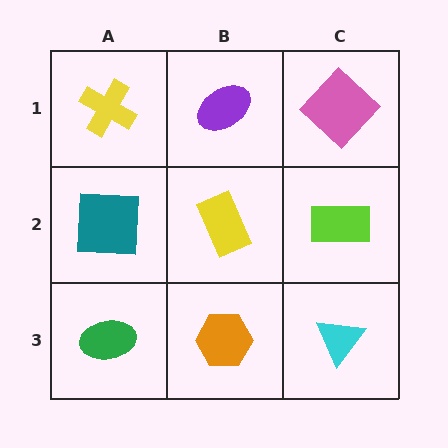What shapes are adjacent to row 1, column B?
A yellow rectangle (row 2, column B), a yellow cross (row 1, column A), a pink diamond (row 1, column C).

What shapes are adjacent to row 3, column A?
A teal square (row 2, column A), an orange hexagon (row 3, column B).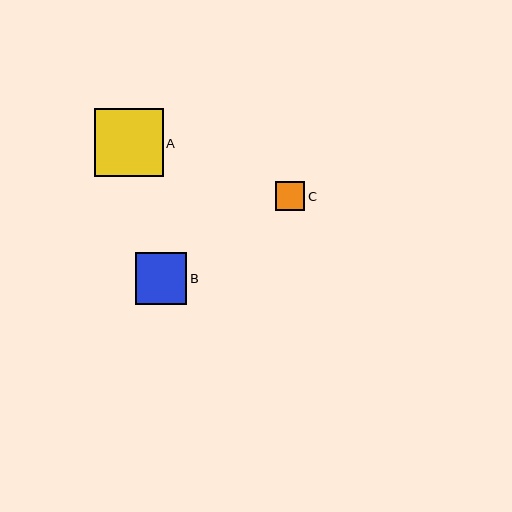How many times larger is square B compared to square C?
Square B is approximately 1.8 times the size of square C.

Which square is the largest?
Square A is the largest with a size of approximately 68 pixels.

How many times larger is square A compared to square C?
Square A is approximately 2.4 times the size of square C.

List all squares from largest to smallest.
From largest to smallest: A, B, C.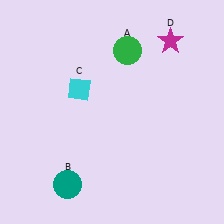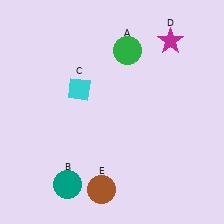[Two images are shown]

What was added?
A brown circle (E) was added in Image 2.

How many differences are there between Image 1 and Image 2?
There is 1 difference between the two images.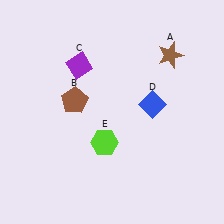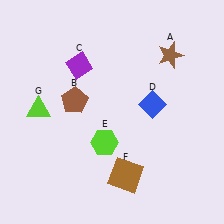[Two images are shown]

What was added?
A brown square (F), a lime triangle (G) were added in Image 2.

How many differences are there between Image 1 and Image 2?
There are 2 differences between the two images.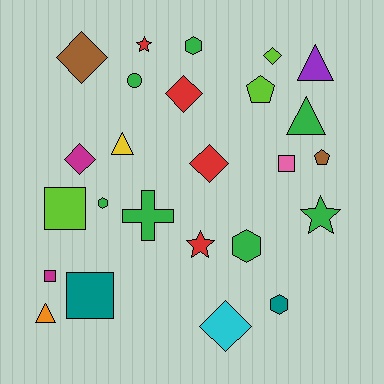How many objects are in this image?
There are 25 objects.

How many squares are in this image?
There are 4 squares.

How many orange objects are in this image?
There is 1 orange object.